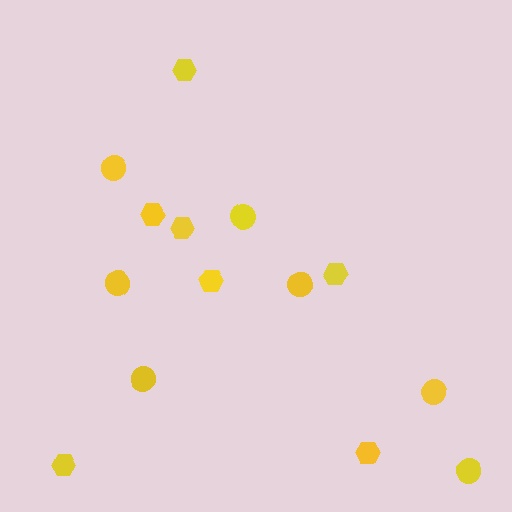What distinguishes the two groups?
There are 2 groups: one group of circles (7) and one group of hexagons (7).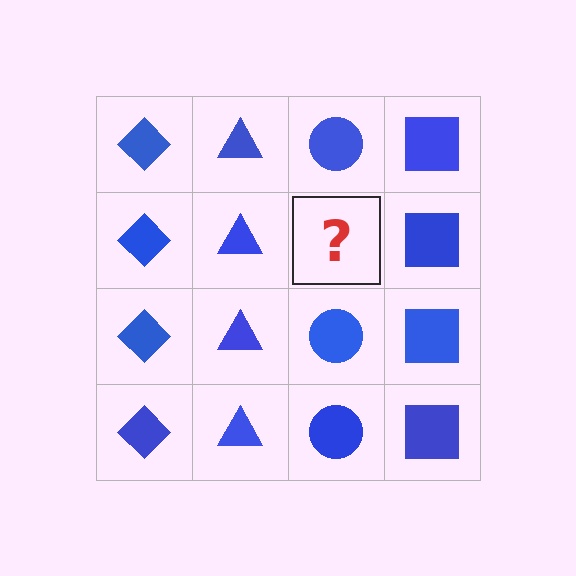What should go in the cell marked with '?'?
The missing cell should contain a blue circle.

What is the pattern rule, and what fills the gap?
The rule is that each column has a consistent shape. The gap should be filled with a blue circle.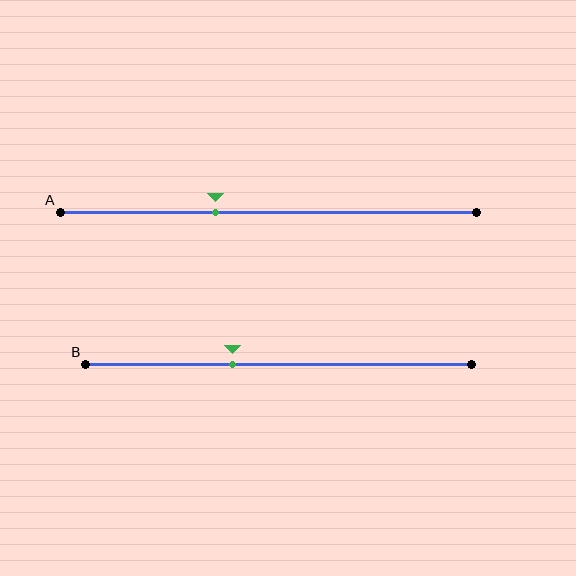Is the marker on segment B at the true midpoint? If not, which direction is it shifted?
No, the marker on segment B is shifted to the left by about 12% of the segment length.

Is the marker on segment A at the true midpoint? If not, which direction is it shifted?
No, the marker on segment A is shifted to the left by about 13% of the segment length.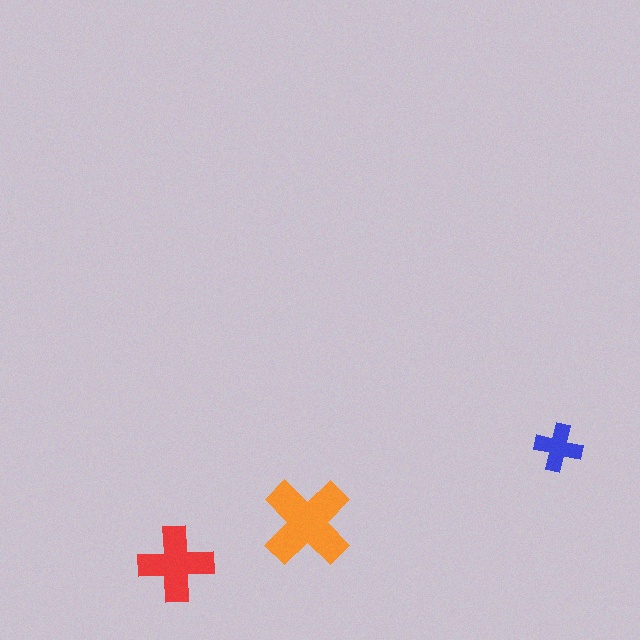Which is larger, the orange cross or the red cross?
The orange one.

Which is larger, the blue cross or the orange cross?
The orange one.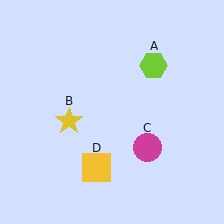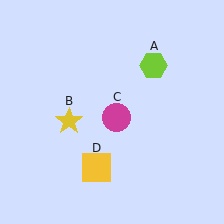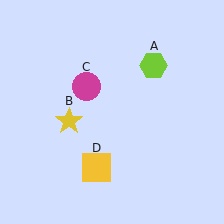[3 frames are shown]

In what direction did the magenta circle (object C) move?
The magenta circle (object C) moved up and to the left.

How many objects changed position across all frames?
1 object changed position: magenta circle (object C).